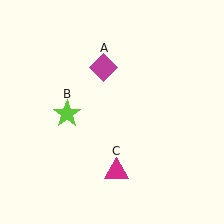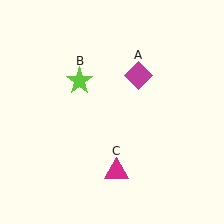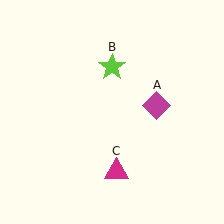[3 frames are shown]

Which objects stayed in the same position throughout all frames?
Magenta triangle (object C) remained stationary.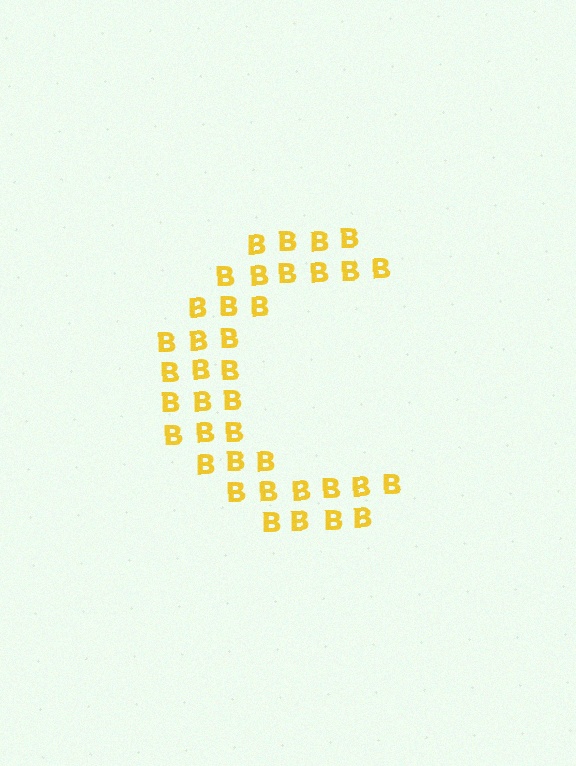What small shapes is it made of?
It is made of small letter B's.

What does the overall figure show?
The overall figure shows the letter C.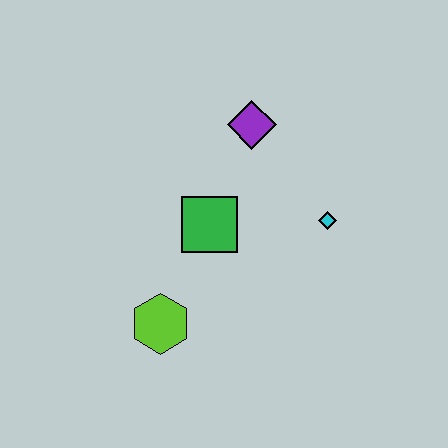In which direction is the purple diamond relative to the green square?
The purple diamond is above the green square.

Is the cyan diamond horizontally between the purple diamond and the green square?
No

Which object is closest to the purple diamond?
The green square is closest to the purple diamond.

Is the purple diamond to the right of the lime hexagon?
Yes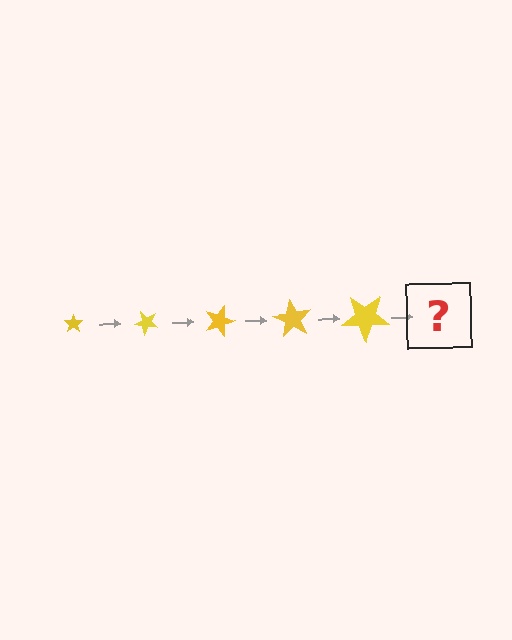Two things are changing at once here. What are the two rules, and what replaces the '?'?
The two rules are that the star grows larger each step and it rotates 45 degrees each step. The '?' should be a star, larger than the previous one and rotated 225 degrees from the start.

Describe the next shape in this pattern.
It should be a star, larger than the previous one and rotated 225 degrees from the start.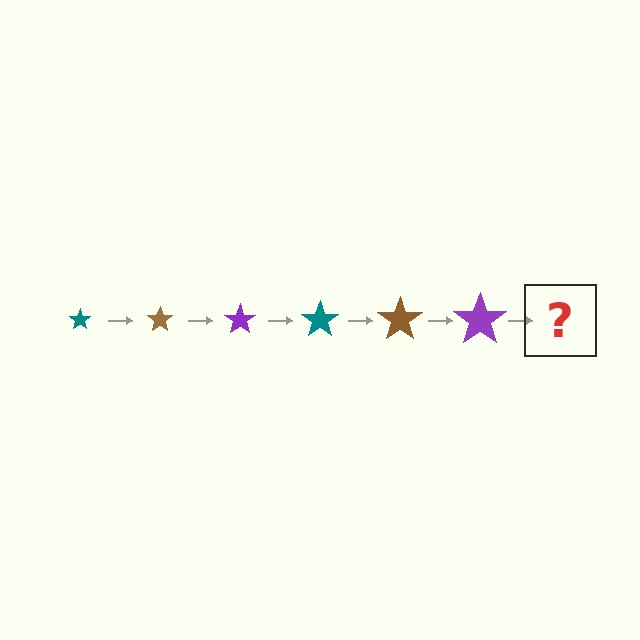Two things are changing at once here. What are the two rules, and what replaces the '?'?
The two rules are that the star grows larger each step and the color cycles through teal, brown, and purple. The '?' should be a teal star, larger than the previous one.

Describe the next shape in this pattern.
It should be a teal star, larger than the previous one.